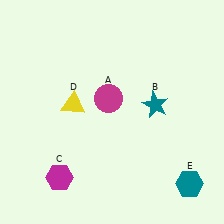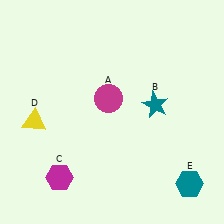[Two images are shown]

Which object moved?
The yellow triangle (D) moved left.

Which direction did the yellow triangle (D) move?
The yellow triangle (D) moved left.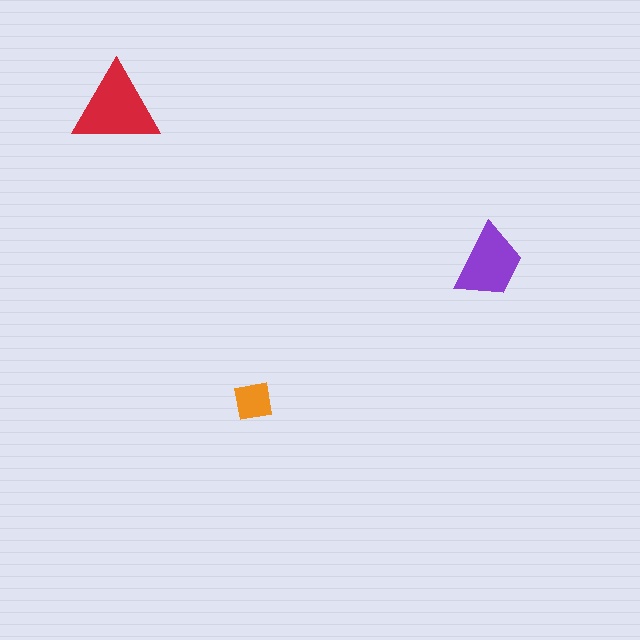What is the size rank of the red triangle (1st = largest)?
1st.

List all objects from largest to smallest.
The red triangle, the purple trapezoid, the orange square.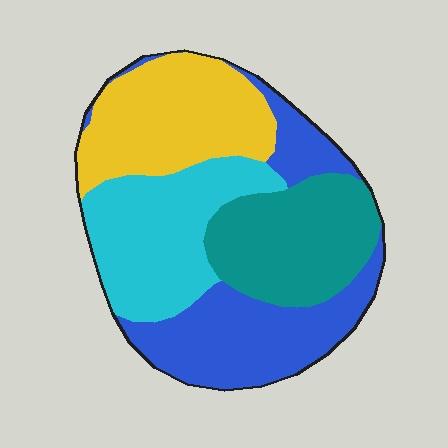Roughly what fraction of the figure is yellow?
Yellow takes up about one quarter (1/4) of the figure.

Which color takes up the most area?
Blue, at roughly 30%.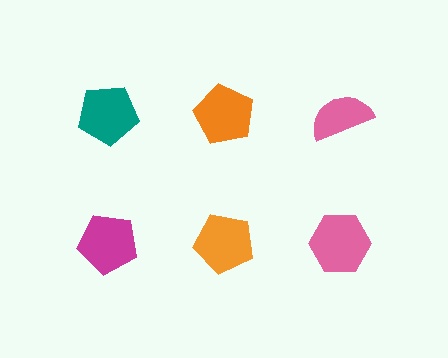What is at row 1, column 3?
A pink semicircle.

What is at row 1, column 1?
A teal pentagon.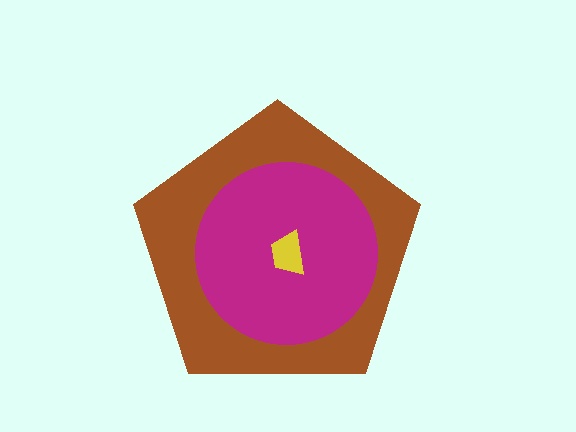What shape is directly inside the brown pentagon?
The magenta circle.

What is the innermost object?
The yellow trapezoid.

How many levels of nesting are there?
3.